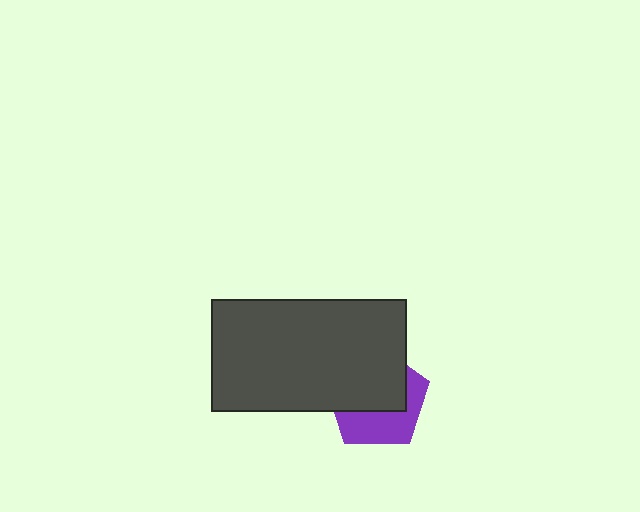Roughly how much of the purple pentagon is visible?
A small part of it is visible (roughly 43%).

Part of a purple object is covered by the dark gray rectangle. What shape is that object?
It is a pentagon.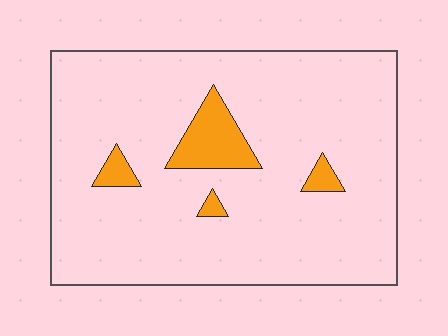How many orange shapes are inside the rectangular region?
4.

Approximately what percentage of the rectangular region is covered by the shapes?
Approximately 10%.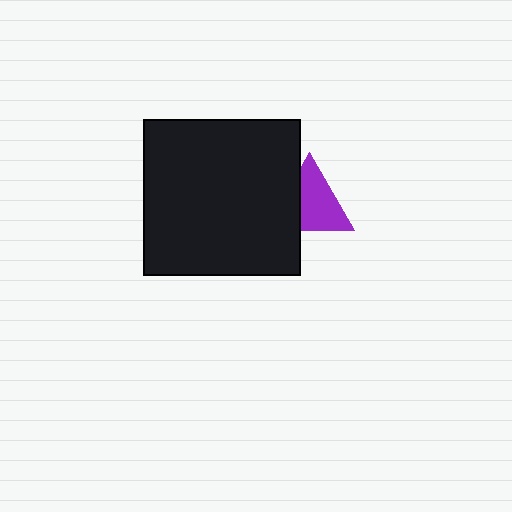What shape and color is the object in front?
The object in front is a black square.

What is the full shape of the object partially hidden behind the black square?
The partially hidden object is a purple triangle.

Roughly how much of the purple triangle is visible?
Most of it is visible (roughly 66%).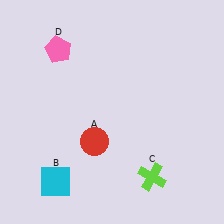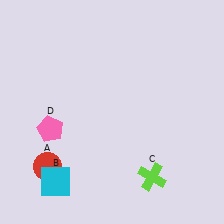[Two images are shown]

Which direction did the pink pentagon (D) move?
The pink pentagon (D) moved down.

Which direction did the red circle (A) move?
The red circle (A) moved left.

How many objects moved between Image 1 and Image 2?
2 objects moved between the two images.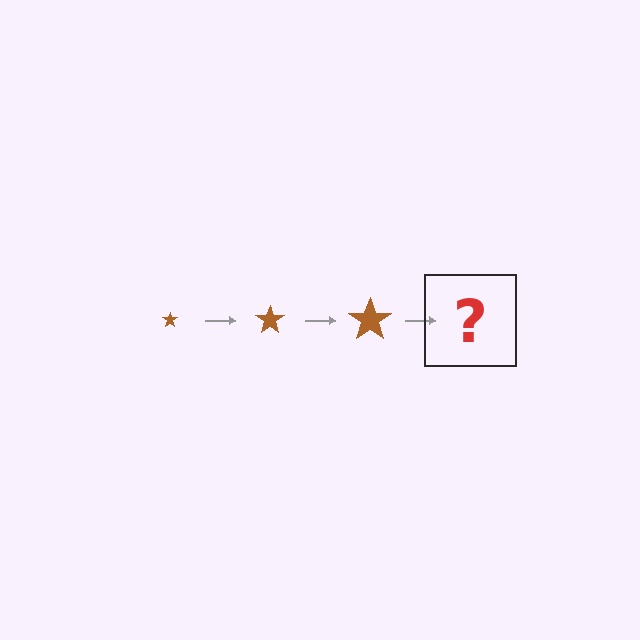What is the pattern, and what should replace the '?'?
The pattern is that the star gets progressively larger each step. The '?' should be a brown star, larger than the previous one.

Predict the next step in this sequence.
The next step is a brown star, larger than the previous one.